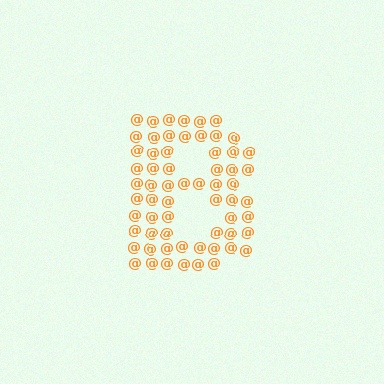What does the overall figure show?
The overall figure shows the letter B.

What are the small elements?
The small elements are at signs.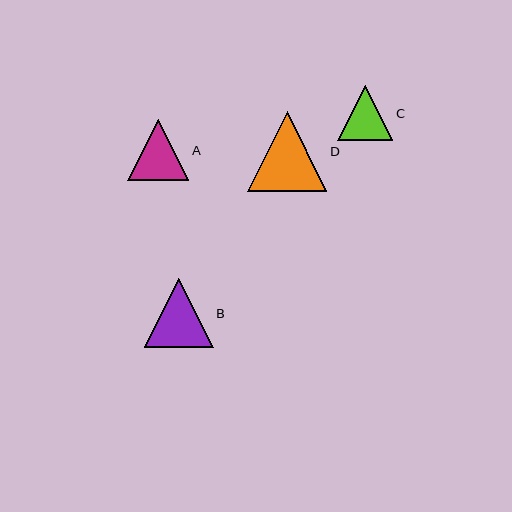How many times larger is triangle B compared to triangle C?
Triangle B is approximately 1.3 times the size of triangle C.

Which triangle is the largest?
Triangle D is the largest with a size of approximately 79 pixels.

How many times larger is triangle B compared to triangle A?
Triangle B is approximately 1.1 times the size of triangle A.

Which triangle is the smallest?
Triangle C is the smallest with a size of approximately 55 pixels.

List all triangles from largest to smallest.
From largest to smallest: D, B, A, C.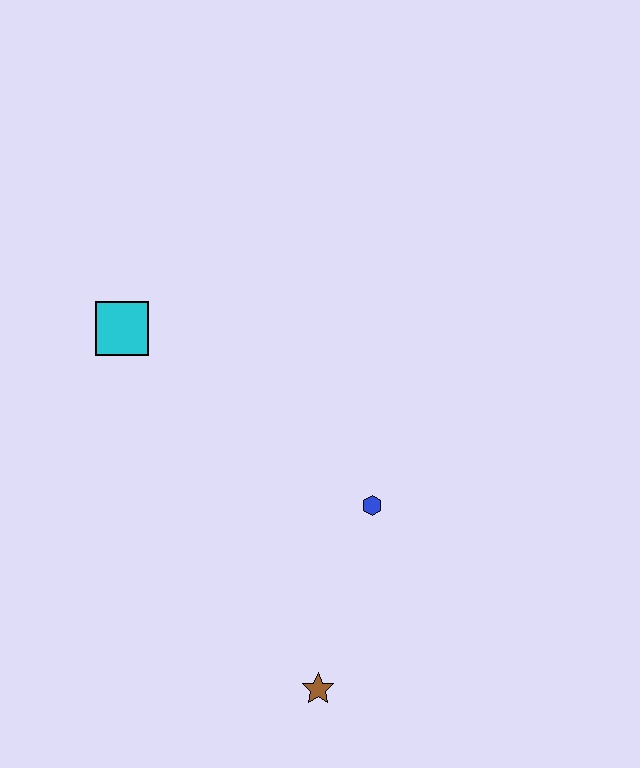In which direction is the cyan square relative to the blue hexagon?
The cyan square is to the left of the blue hexagon.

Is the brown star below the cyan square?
Yes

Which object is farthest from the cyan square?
The brown star is farthest from the cyan square.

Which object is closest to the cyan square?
The blue hexagon is closest to the cyan square.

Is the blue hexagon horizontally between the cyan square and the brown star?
No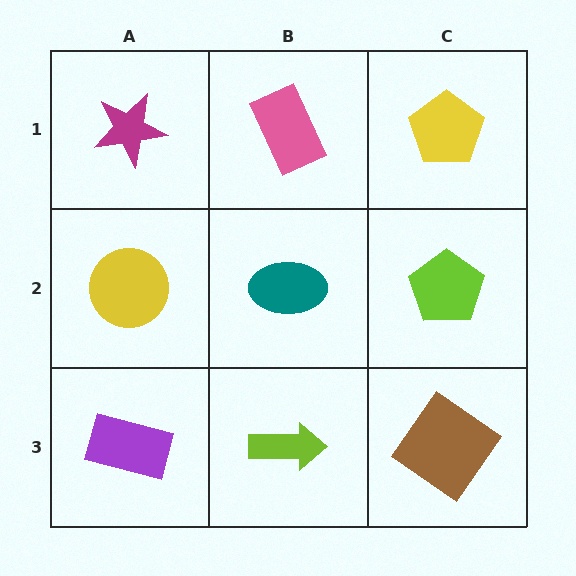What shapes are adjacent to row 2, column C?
A yellow pentagon (row 1, column C), a brown diamond (row 3, column C), a teal ellipse (row 2, column B).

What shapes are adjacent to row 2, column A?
A magenta star (row 1, column A), a purple rectangle (row 3, column A), a teal ellipse (row 2, column B).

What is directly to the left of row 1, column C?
A pink rectangle.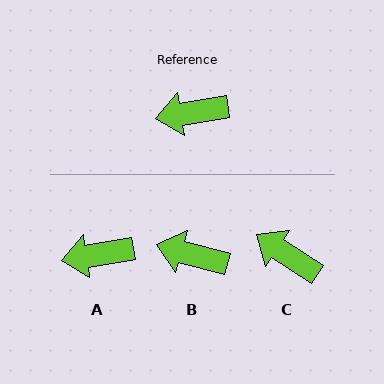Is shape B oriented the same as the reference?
No, it is off by about 24 degrees.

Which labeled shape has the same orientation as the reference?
A.